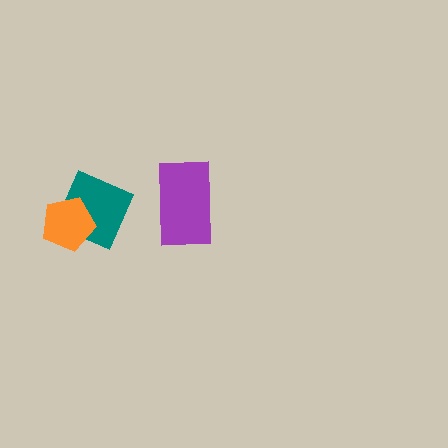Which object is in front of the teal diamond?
The orange pentagon is in front of the teal diamond.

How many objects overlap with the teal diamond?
1 object overlaps with the teal diamond.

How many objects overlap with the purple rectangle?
0 objects overlap with the purple rectangle.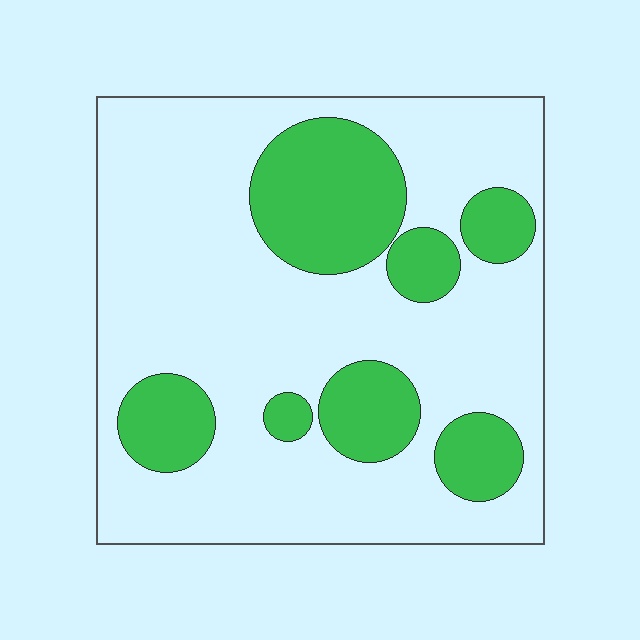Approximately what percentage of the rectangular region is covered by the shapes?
Approximately 25%.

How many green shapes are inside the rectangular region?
7.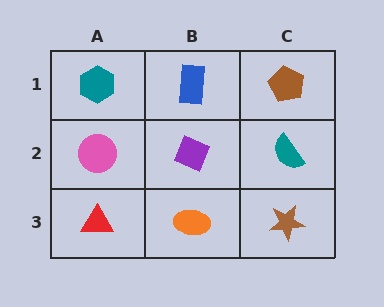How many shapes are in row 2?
3 shapes.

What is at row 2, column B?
A purple diamond.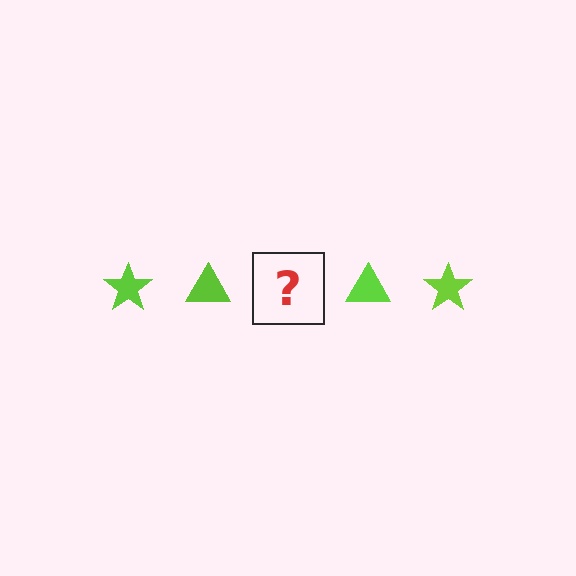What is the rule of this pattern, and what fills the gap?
The rule is that the pattern cycles through star, triangle shapes in lime. The gap should be filled with a lime star.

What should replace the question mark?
The question mark should be replaced with a lime star.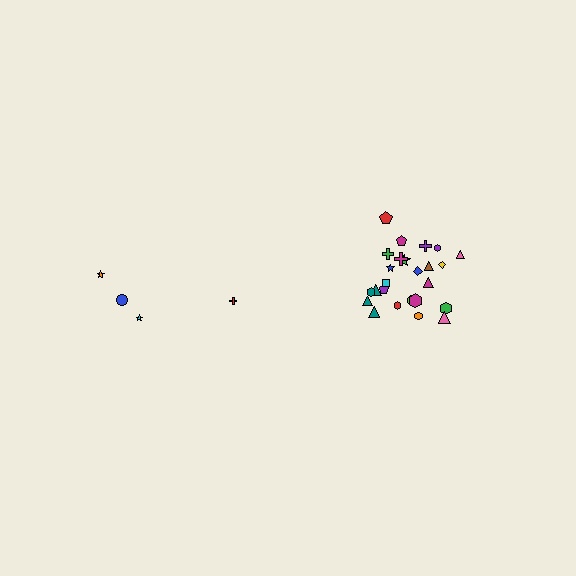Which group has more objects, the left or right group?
The right group.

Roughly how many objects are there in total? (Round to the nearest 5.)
Roughly 30 objects in total.